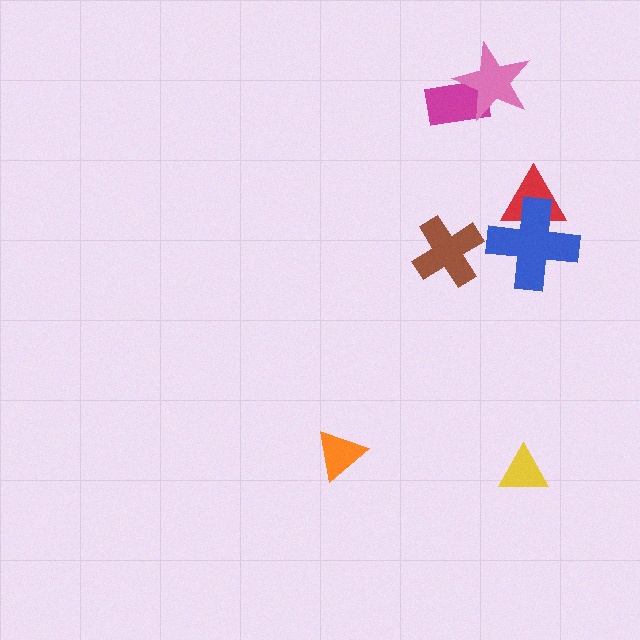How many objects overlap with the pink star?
1 object overlaps with the pink star.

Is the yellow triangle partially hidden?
No, no other shape covers it.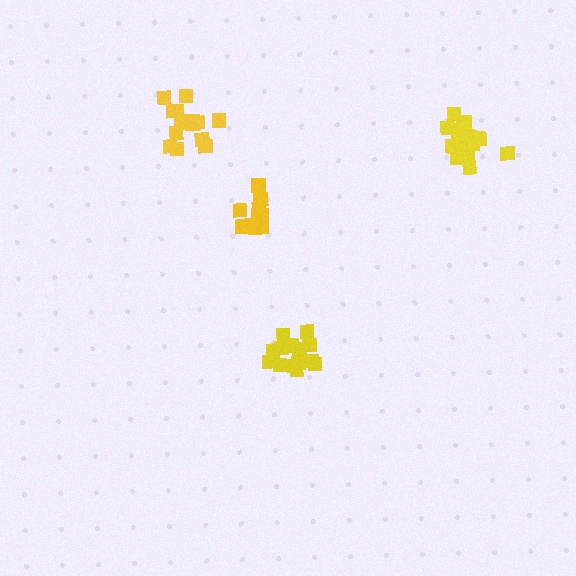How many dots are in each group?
Group 1: 12 dots, Group 2: 18 dots, Group 3: 16 dots, Group 4: 18 dots (64 total).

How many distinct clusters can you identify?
There are 4 distinct clusters.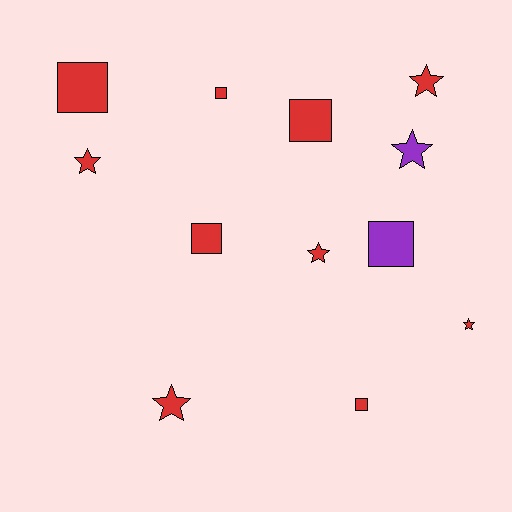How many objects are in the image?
There are 12 objects.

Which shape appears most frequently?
Square, with 6 objects.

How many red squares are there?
There are 5 red squares.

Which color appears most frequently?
Red, with 10 objects.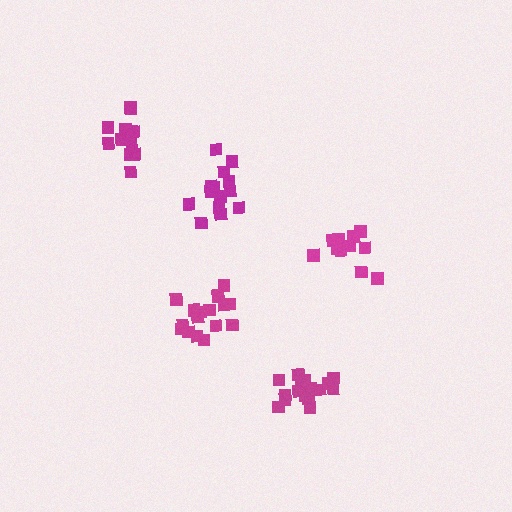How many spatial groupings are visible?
There are 5 spatial groupings.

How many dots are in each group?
Group 1: 15 dots, Group 2: 18 dots, Group 3: 12 dots, Group 4: 12 dots, Group 5: 18 dots (75 total).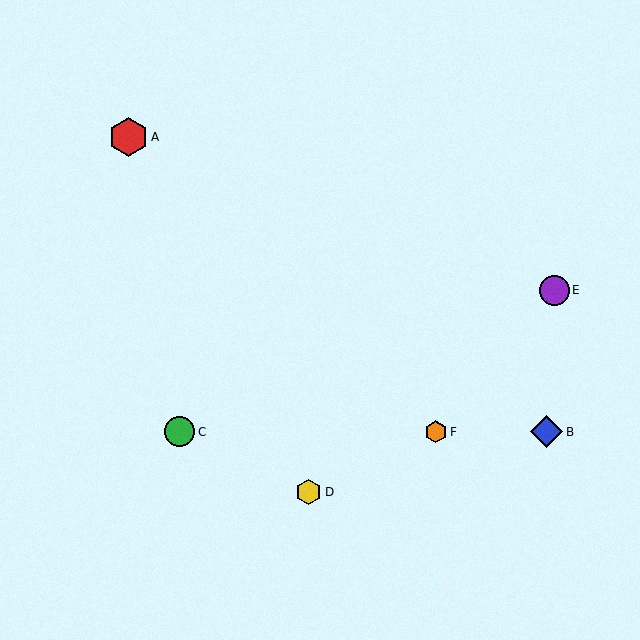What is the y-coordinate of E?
Object E is at y≈290.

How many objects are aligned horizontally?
3 objects (B, C, F) are aligned horizontally.